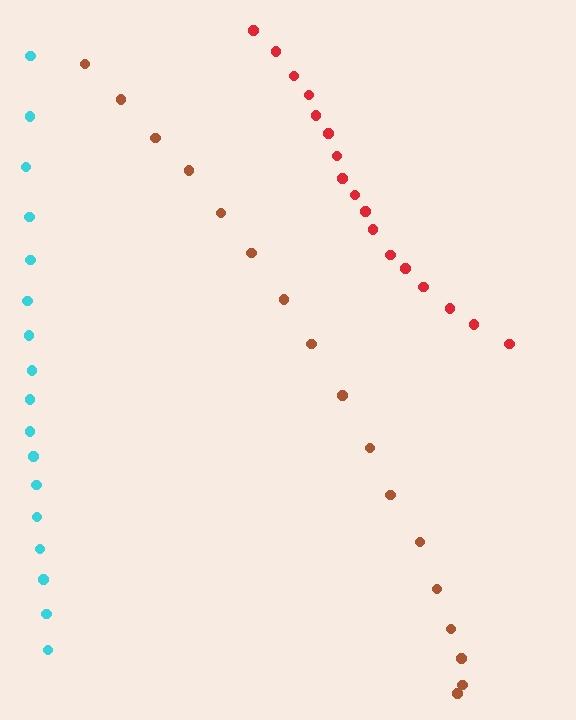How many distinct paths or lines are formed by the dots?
There are 3 distinct paths.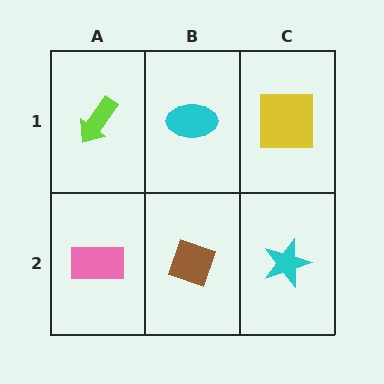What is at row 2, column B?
A brown diamond.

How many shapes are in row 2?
3 shapes.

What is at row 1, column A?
A lime arrow.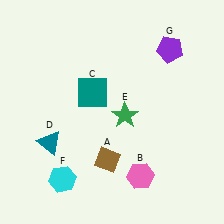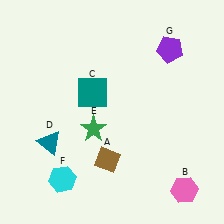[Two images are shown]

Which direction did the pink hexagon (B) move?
The pink hexagon (B) moved right.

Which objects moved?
The objects that moved are: the pink hexagon (B), the green star (E).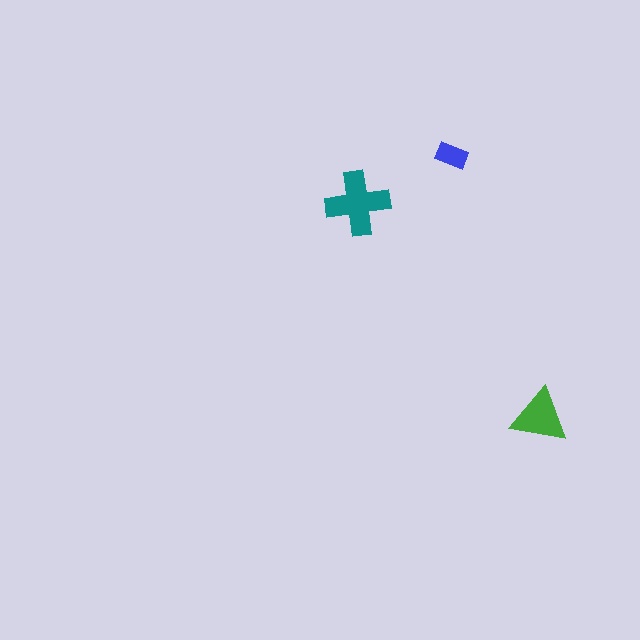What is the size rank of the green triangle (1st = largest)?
2nd.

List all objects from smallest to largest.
The blue rectangle, the green triangle, the teal cross.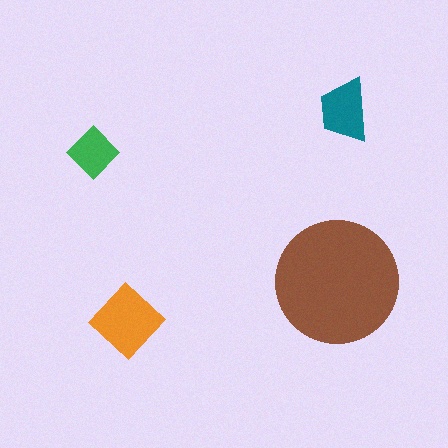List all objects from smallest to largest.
The green diamond, the teal trapezoid, the orange diamond, the brown circle.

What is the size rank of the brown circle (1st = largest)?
1st.